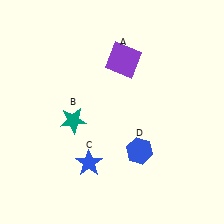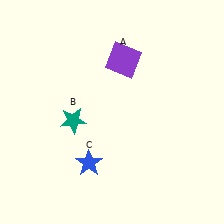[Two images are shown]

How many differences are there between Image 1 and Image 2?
There is 1 difference between the two images.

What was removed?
The blue hexagon (D) was removed in Image 2.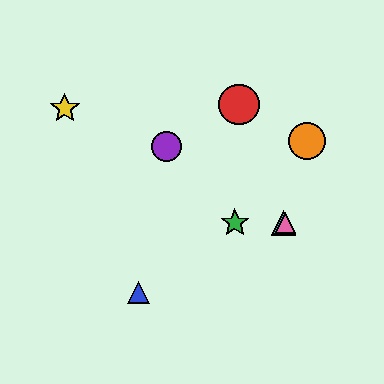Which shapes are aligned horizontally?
The green star, the cyan triangle, the pink triangle are aligned horizontally.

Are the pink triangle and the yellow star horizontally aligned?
No, the pink triangle is at y≈223 and the yellow star is at y≈108.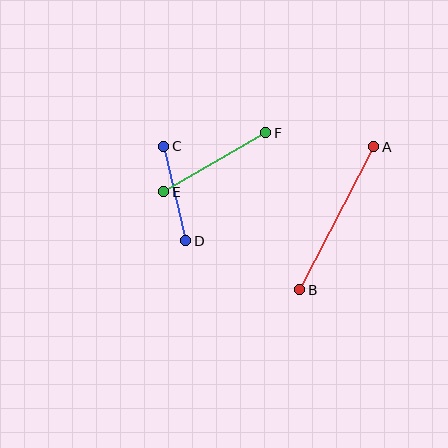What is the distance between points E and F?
The distance is approximately 118 pixels.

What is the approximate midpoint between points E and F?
The midpoint is at approximately (215, 162) pixels.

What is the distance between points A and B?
The distance is approximately 161 pixels.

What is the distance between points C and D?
The distance is approximately 97 pixels.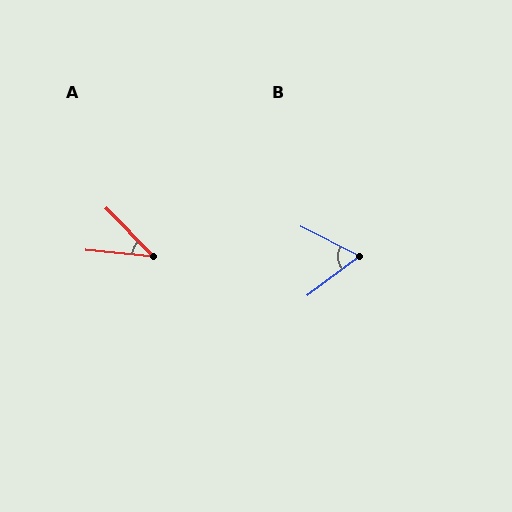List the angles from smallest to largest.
A (40°), B (63°).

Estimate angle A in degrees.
Approximately 40 degrees.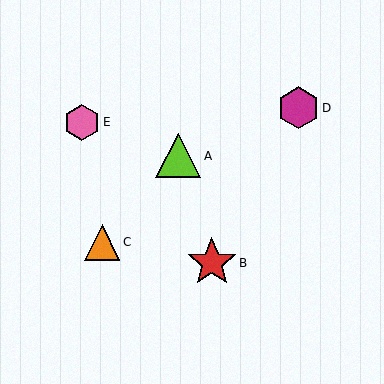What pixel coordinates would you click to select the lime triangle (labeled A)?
Click at (178, 156) to select the lime triangle A.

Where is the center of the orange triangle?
The center of the orange triangle is at (102, 242).